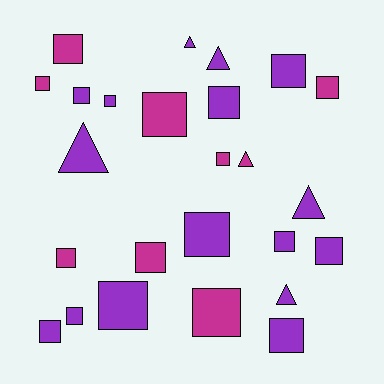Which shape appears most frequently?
Square, with 19 objects.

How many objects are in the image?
There are 25 objects.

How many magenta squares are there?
There are 8 magenta squares.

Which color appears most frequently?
Purple, with 16 objects.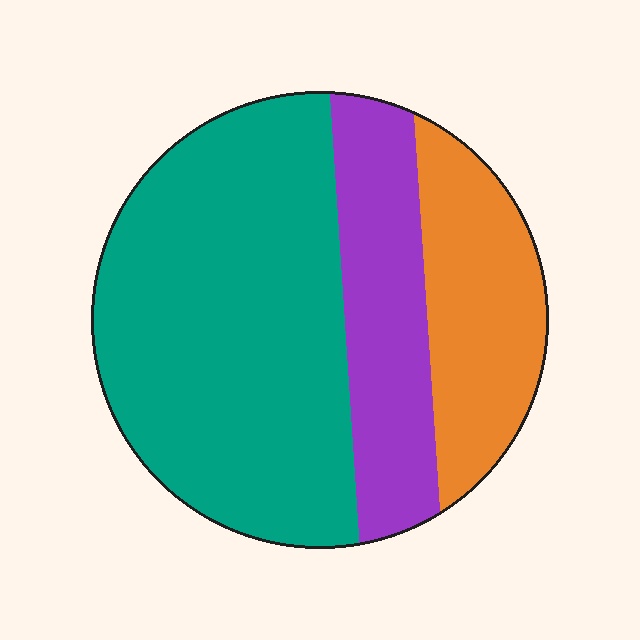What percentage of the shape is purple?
Purple covers about 20% of the shape.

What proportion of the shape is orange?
Orange covers 21% of the shape.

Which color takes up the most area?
Teal, at roughly 55%.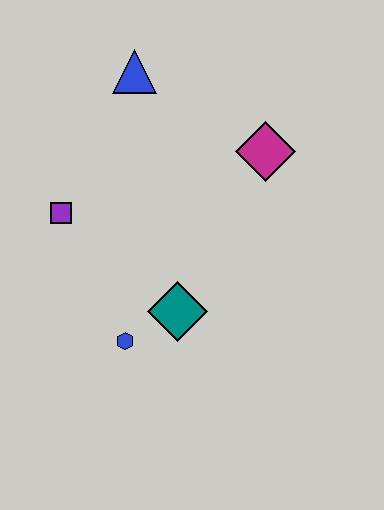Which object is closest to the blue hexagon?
The teal diamond is closest to the blue hexagon.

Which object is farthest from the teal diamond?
The blue triangle is farthest from the teal diamond.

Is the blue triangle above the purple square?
Yes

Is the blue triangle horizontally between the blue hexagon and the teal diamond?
Yes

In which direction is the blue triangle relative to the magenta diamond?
The blue triangle is to the left of the magenta diamond.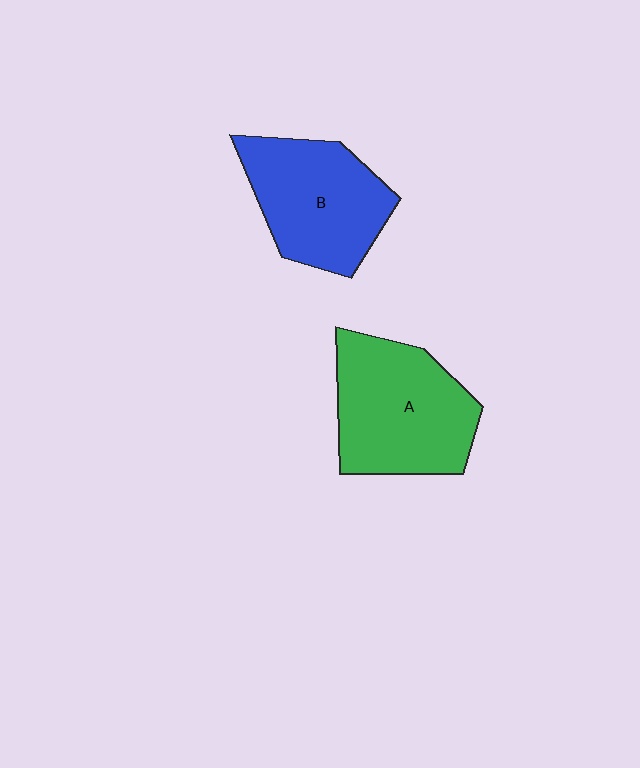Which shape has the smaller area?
Shape B (blue).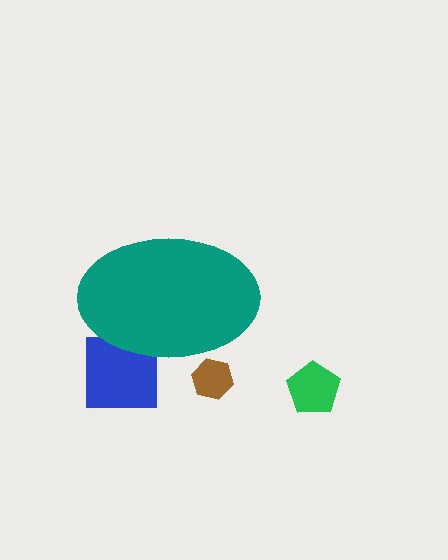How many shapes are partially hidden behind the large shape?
2 shapes are partially hidden.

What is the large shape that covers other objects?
A teal ellipse.